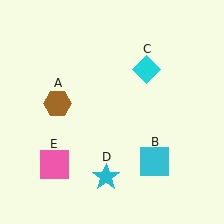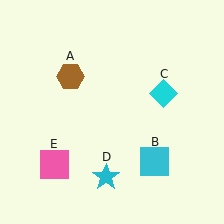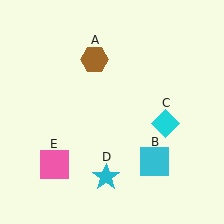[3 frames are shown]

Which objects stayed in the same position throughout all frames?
Cyan square (object B) and cyan star (object D) and pink square (object E) remained stationary.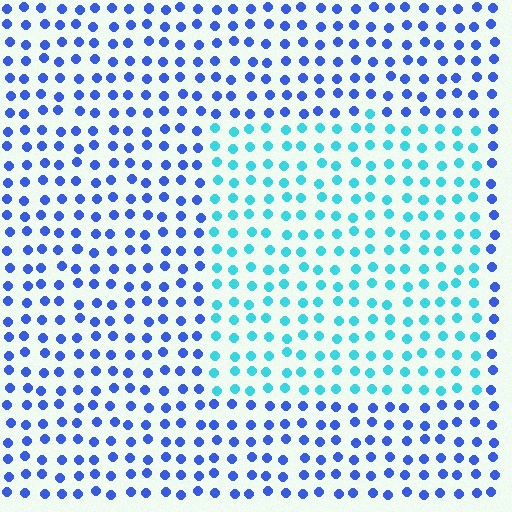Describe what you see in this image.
The image is filled with small blue elements in a uniform arrangement. A rectangle-shaped region is visible where the elements are tinted to a slightly different hue, forming a subtle color boundary.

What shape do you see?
I see a rectangle.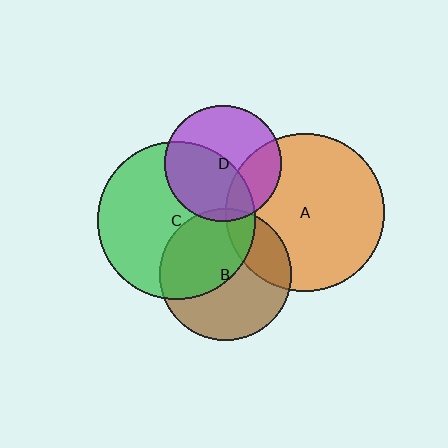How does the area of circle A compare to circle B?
Approximately 1.5 times.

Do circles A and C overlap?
Yes.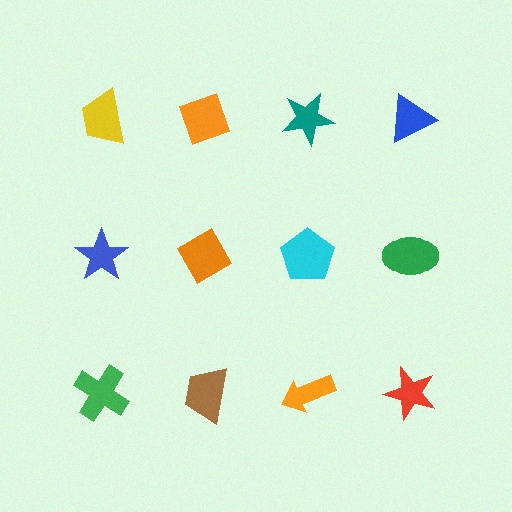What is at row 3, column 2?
A brown trapezoid.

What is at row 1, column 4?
A blue triangle.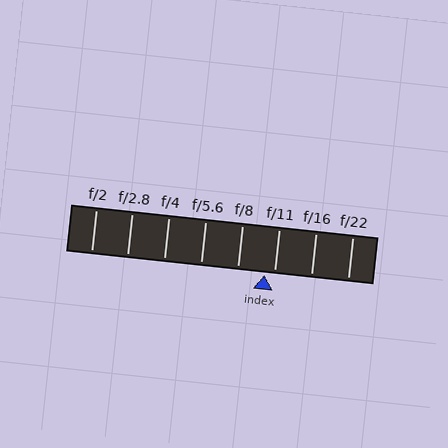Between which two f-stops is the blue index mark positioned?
The index mark is between f/8 and f/11.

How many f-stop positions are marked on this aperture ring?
There are 8 f-stop positions marked.